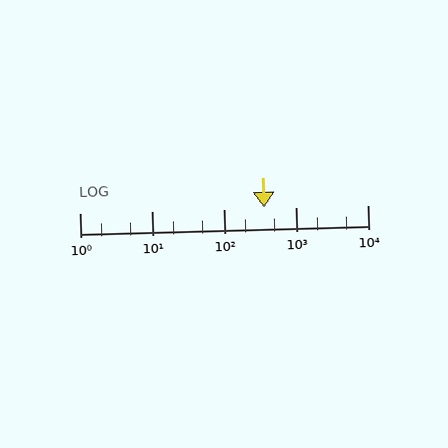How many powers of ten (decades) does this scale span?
The scale spans 4 decades, from 1 to 10000.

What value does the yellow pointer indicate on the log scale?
The pointer indicates approximately 370.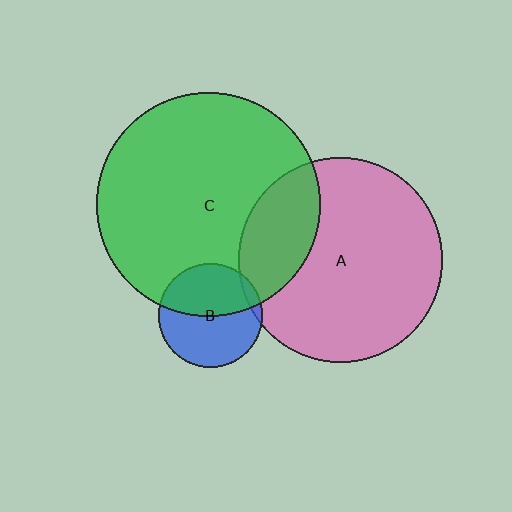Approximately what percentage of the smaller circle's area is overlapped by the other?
Approximately 25%.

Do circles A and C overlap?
Yes.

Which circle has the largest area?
Circle C (green).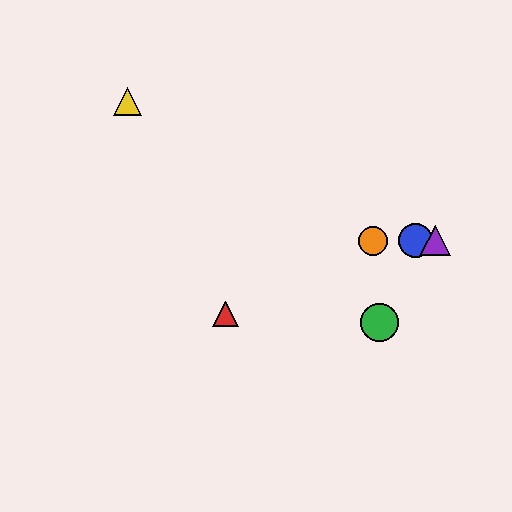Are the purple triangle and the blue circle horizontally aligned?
Yes, both are at y≈241.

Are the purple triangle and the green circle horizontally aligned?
No, the purple triangle is at y≈241 and the green circle is at y≈322.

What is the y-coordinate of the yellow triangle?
The yellow triangle is at y≈101.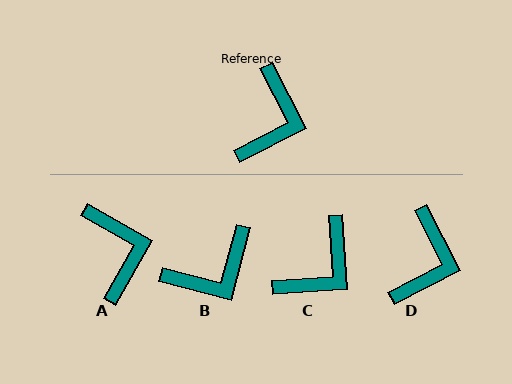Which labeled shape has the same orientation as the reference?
D.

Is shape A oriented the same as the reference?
No, it is off by about 33 degrees.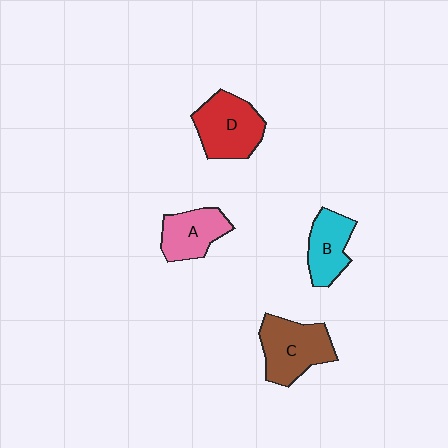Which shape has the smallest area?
Shape B (cyan).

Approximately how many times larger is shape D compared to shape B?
Approximately 1.3 times.